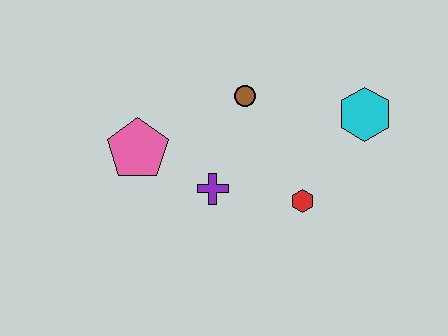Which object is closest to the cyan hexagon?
The red hexagon is closest to the cyan hexagon.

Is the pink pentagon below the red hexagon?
No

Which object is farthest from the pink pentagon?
The cyan hexagon is farthest from the pink pentagon.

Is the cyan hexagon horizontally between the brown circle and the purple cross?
No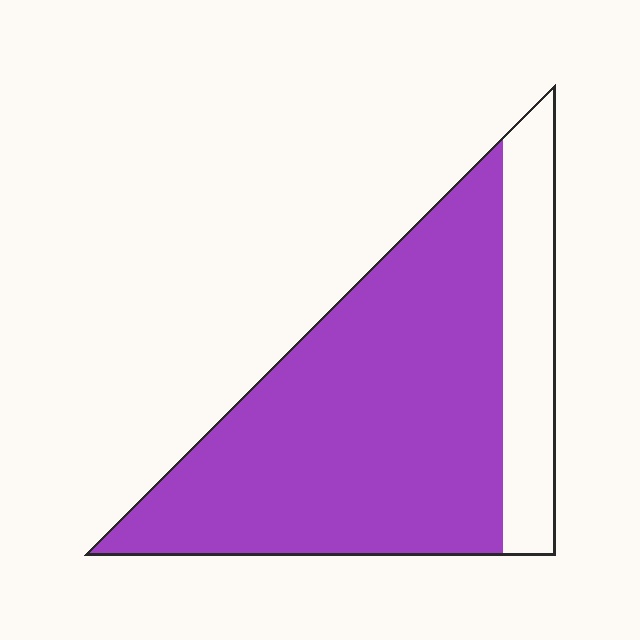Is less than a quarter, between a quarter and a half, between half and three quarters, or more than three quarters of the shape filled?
More than three quarters.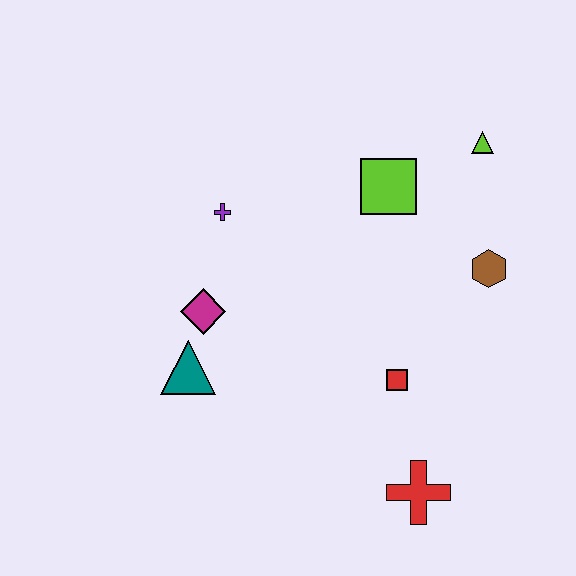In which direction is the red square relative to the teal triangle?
The red square is to the right of the teal triangle.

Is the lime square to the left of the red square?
Yes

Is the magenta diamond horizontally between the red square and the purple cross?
No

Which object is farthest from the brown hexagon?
The teal triangle is farthest from the brown hexagon.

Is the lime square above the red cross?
Yes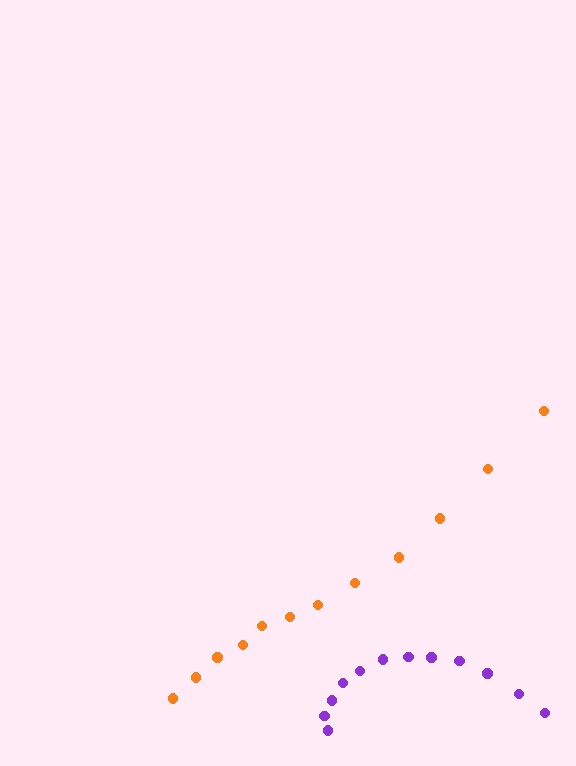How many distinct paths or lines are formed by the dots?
There are 2 distinct paths.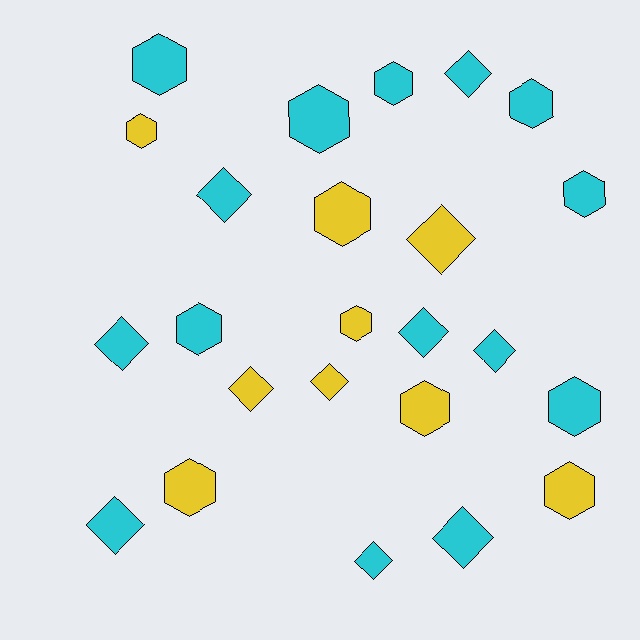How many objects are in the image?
There are 24 objects.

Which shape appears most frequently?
Hexagon, with 13 objects.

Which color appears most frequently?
Cyan, with 15 objects.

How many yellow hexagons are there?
There are 6 yellow hexagons.